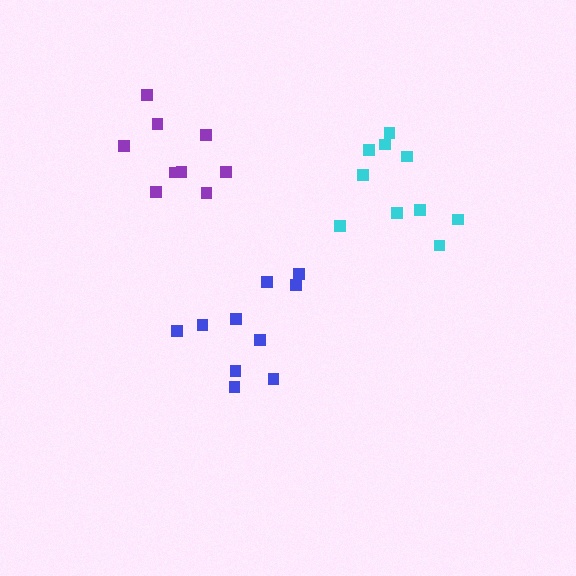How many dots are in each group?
Group 1: 9 dots, Group 2: 10 dots, Group 3: 10 dots (29 total).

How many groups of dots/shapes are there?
There are 3 groups.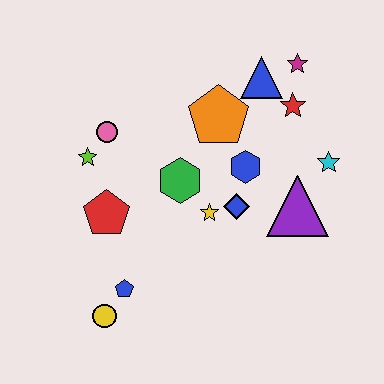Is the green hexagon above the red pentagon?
Yes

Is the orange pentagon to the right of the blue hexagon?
No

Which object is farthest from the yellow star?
The magenta star is farthest from the yellow star.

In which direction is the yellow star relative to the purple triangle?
The yellow star is to the left of the purple triangle.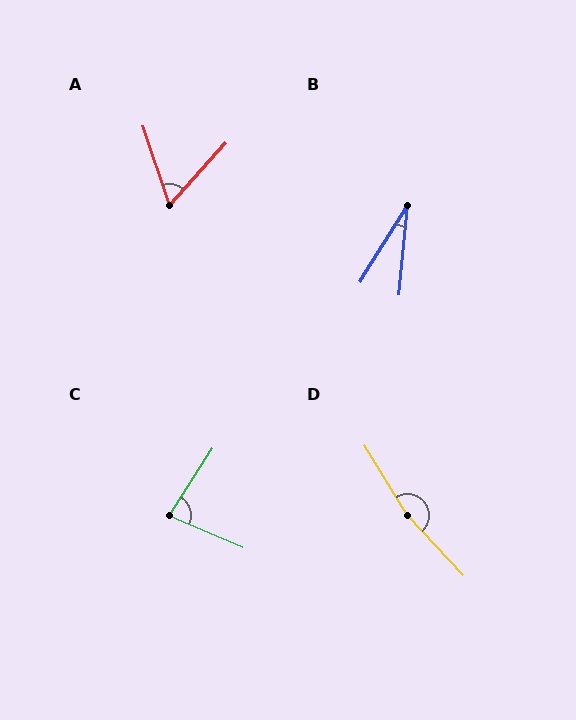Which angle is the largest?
D, at approximately 168 degrees.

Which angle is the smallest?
B, at approximately 27 degrees.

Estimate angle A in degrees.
Approximately 60 degrees.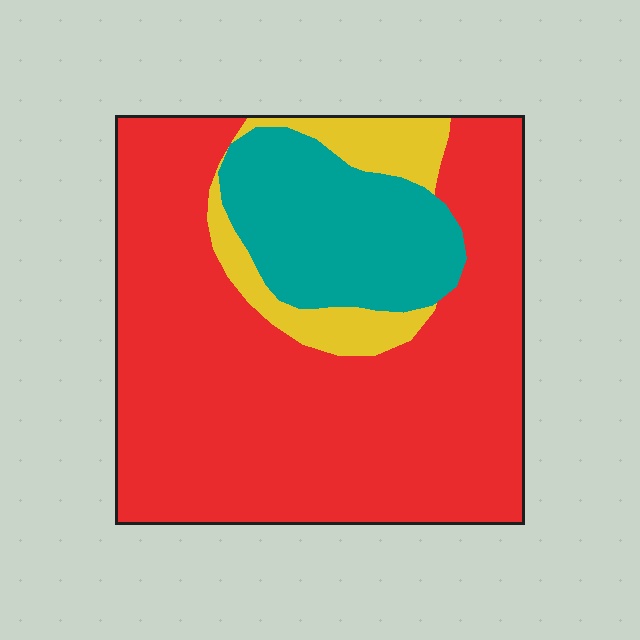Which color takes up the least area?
Yellow, at roughly 10%.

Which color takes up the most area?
Red, at roughly 70%.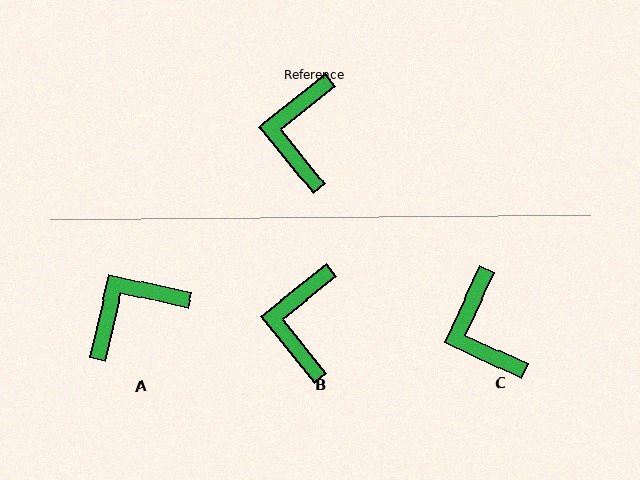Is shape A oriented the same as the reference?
No, it is off by about 52 degrees.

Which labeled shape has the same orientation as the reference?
B.